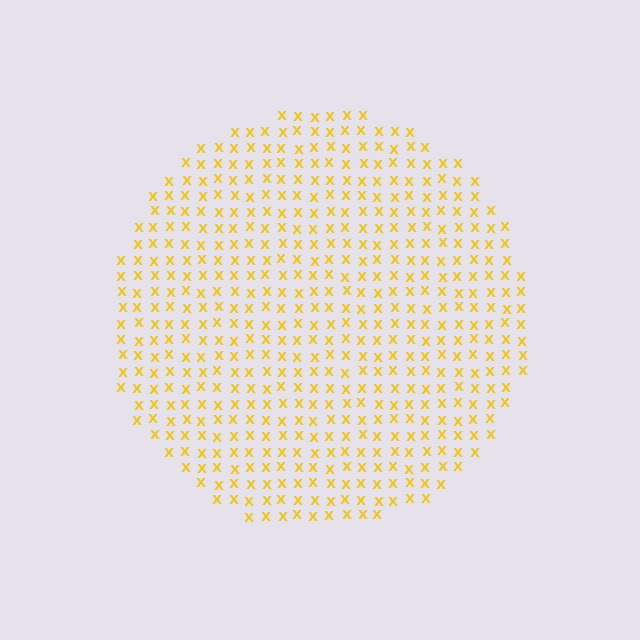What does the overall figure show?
The overall figure shows a circle.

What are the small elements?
The small elements are letter X's.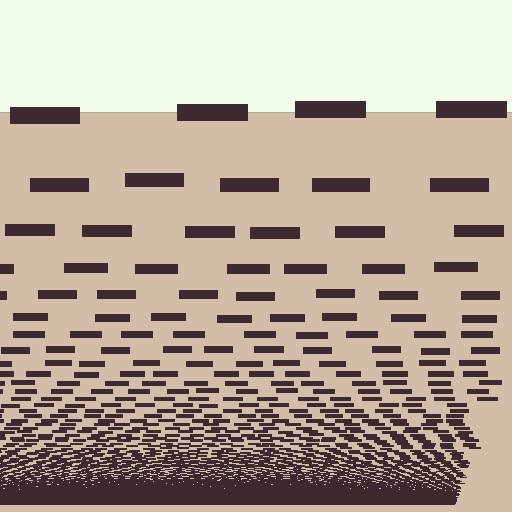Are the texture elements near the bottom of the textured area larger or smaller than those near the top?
Smaller. The gradient is inverted — elements near the bottom are smaller and denser.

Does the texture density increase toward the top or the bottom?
Density increases toward the bottom.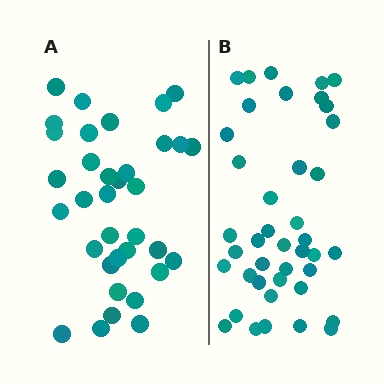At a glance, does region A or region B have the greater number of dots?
Region B (the right region) has more dots.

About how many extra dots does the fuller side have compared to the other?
Region B has about 6 more dots than region A.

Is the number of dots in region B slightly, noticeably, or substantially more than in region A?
Region B has only slightly more — the two regions are fairly close. The ratio is roughly 1.2 to 1.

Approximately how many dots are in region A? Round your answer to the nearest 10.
About 40 dots. (The exact count is 35, which rounds to 40.)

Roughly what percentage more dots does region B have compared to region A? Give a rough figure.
About 15% more.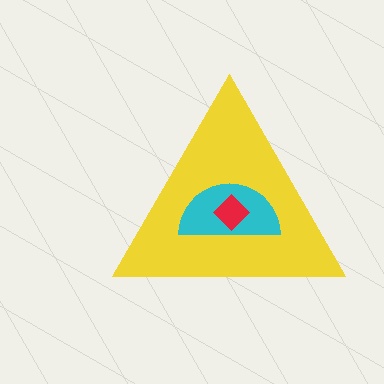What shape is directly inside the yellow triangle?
The cyan semicircle.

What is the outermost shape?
The yellow triangle.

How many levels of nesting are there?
3.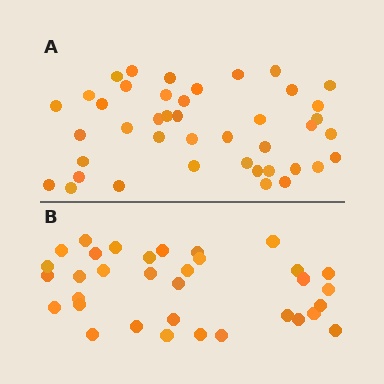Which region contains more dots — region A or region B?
Region A (the top region) has more dots.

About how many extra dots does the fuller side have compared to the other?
Region A has roughly 8 or so more dots than region B.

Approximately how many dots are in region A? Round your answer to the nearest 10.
About 40 dots. (The exact count is 42, which rounds to 40.)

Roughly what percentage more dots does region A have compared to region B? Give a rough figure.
About 25% more.